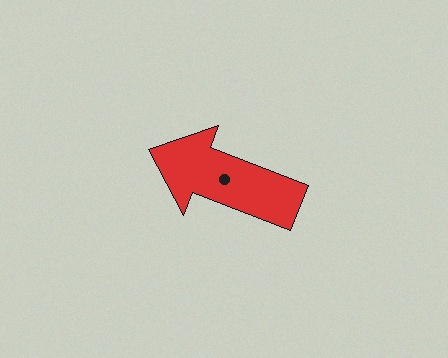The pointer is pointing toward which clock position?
Roughly 10 o'clock.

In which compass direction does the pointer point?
West.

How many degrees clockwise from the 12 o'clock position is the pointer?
Approximately 291 degrees.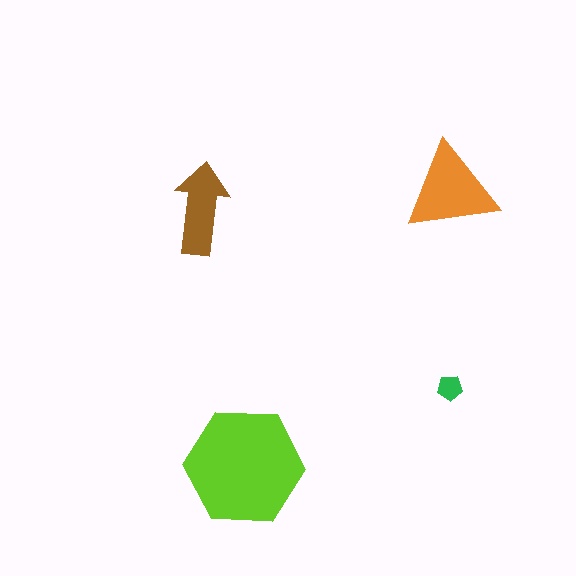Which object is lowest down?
The lime hexagon is bottommost.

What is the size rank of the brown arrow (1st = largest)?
3rd.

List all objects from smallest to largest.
The green pentagon, the brown arrow, the orange triangle, the lime hexagon.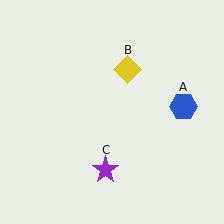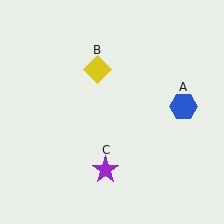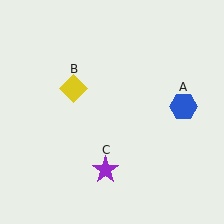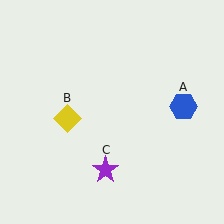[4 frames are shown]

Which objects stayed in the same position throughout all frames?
Blue hexagon (object A) and purple star (object C) remained stationary.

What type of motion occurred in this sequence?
The yellow diamond (object B) rotated counterclockwise around the center of the scene.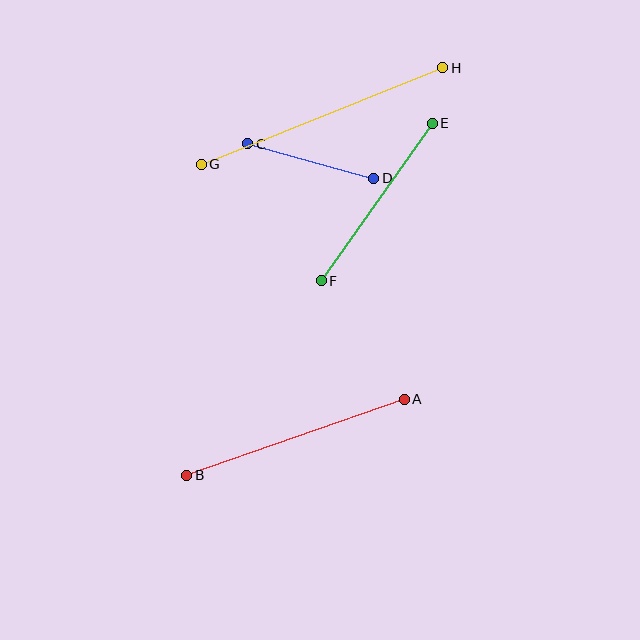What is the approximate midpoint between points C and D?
The midpoint is at approximately (311, 161) pixels.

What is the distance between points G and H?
The distance is approximately 260 pixels.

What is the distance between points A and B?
The distance is approximately 230 pixels.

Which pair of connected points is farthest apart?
Points G and H are farthest apart.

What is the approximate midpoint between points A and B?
The midpoint is at approximately (296, 437) pixels.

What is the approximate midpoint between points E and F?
The midpoint is at approximately (377, 202) pixels.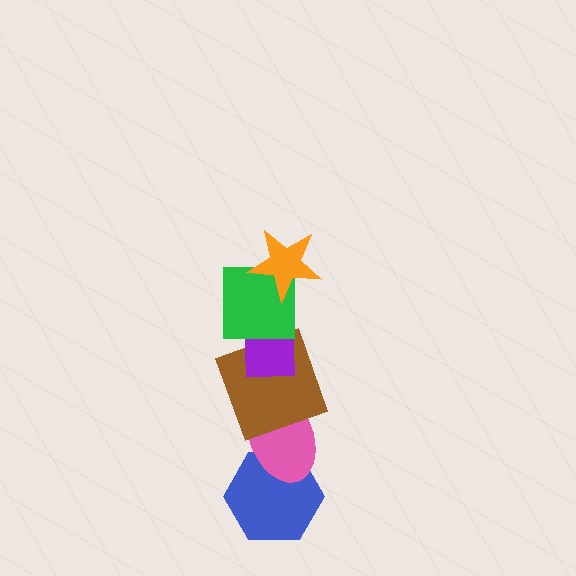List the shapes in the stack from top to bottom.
From top to bottom: the orange star, the green square, the purple rectangle, the brown square, the pink ellipse, the blue hexagon.